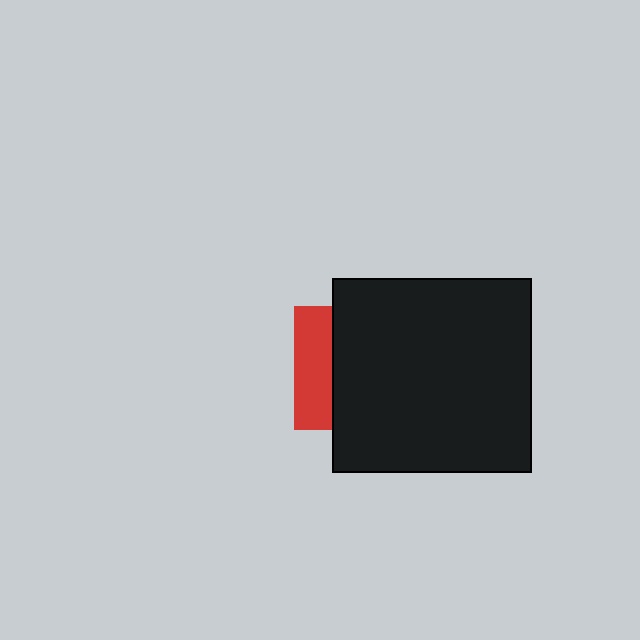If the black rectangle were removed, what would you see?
You would see the complete red square.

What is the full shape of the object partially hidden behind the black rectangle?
The partially hidden object is a red square.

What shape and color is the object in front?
The object in front is a black rectangle.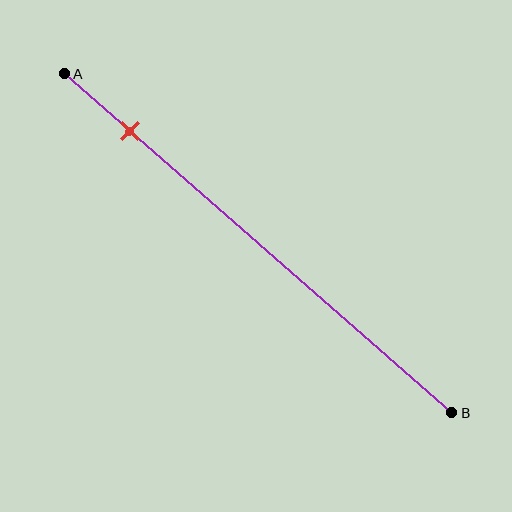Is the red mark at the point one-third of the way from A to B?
No, the mark is at about 15% from A, not at the 33% one-third point.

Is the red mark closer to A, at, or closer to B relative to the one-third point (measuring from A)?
The red mark is closer to point A than the one-third point of segment AB.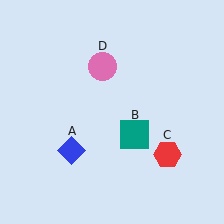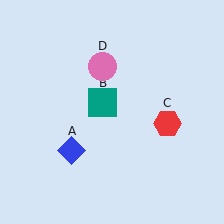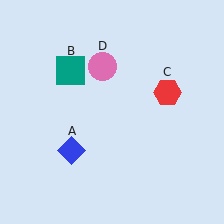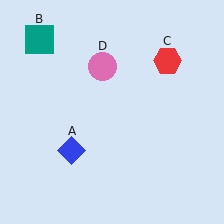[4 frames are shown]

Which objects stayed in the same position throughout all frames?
Blue diamond (object A) and pink circle (object D) remained stationary.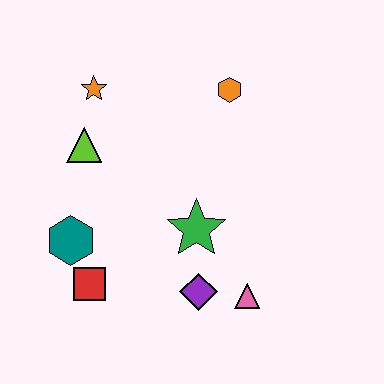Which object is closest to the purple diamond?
The pink triangle is closest to the purple diamond.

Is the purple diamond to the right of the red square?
Yes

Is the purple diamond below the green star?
Yes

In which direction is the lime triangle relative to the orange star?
The lime triangle is below the orange star.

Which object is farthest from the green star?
The orange star is farthest from the green star.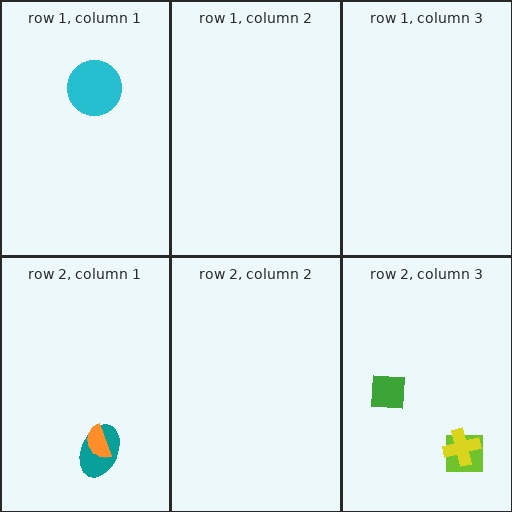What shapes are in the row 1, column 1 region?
The cyan circle.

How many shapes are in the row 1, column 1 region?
1.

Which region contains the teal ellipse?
The row 2, column 1 region.